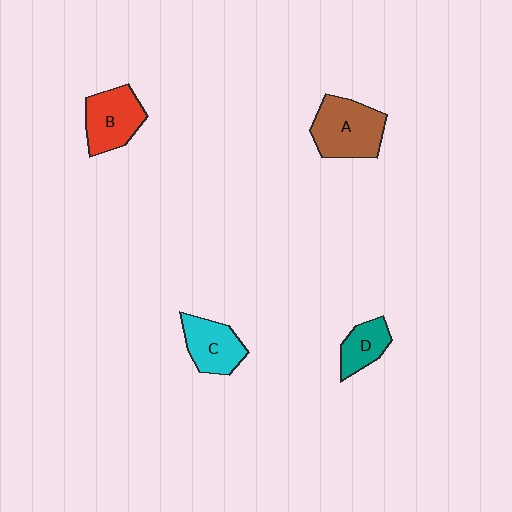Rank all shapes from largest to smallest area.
From largest to smallest: A (brown), B (red), C (cyan), D (teal).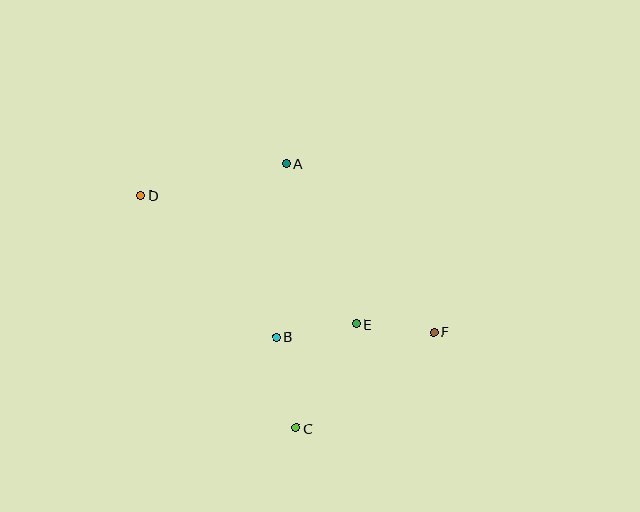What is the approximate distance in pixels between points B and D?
The distance between B and D is approximately 196 pixels.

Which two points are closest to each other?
Points E and F are closest to each other.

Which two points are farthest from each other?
Points D and F are farthest from each other.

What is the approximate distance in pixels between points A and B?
The distance between A and B is approximately 174 pixels.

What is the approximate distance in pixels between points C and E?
The distance between C and E is approximately 120 pixels.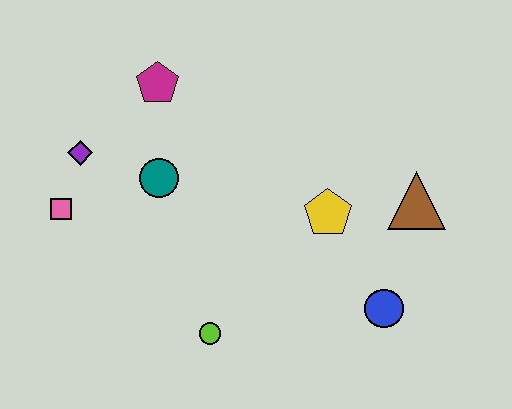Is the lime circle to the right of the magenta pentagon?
Yes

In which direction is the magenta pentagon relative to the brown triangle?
The magenta pentagon is to the left of the brown triangle.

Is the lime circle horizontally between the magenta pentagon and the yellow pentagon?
Yes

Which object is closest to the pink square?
The purple diamond is closest to the pink square.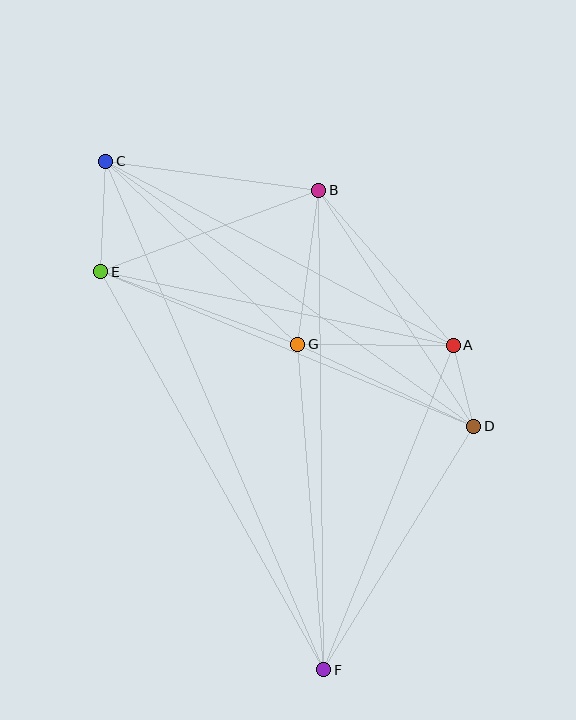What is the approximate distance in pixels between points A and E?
The distance between A and E is approximately 360 pixels.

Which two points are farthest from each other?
Points C and F are farthest from each other.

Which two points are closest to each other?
Points A and D are closest to each other.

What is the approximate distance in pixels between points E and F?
The distance between E and F is approximately 457 pixels.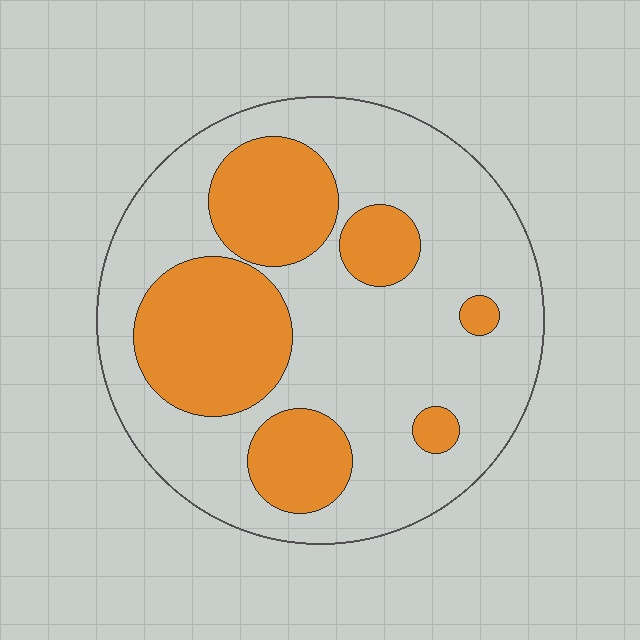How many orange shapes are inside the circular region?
6.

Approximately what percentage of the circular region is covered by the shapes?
Approximately 30%.